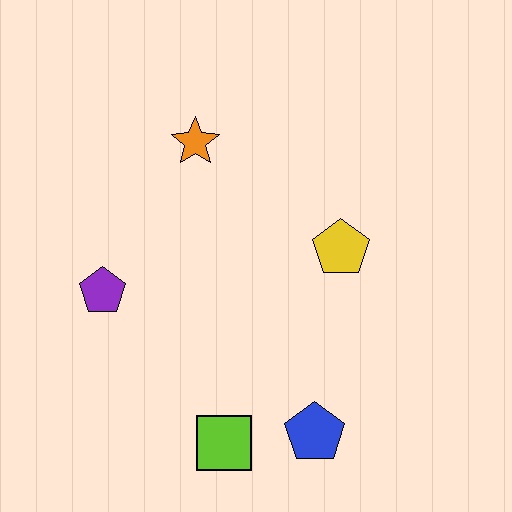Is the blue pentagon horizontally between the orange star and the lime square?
No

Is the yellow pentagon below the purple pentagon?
No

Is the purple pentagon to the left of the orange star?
Yes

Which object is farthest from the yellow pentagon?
The purple pentagon is farthest from the yellow pentagon.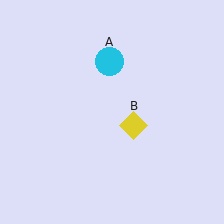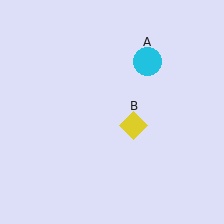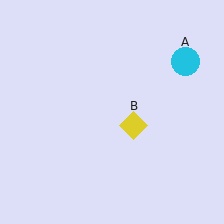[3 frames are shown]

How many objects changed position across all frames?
1 object changed position: cyan circle (object A).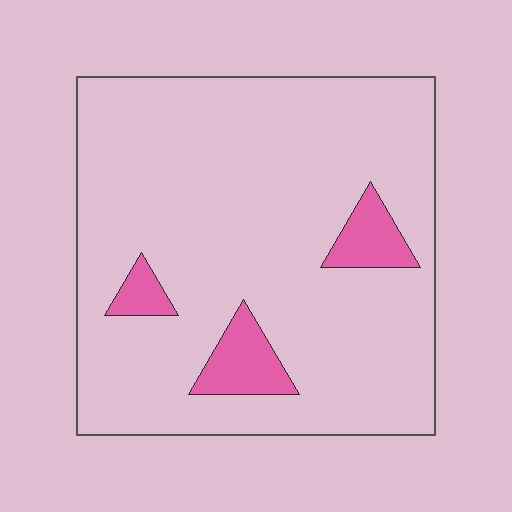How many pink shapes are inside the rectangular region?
3.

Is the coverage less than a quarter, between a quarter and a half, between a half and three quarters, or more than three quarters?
Less than a quarter.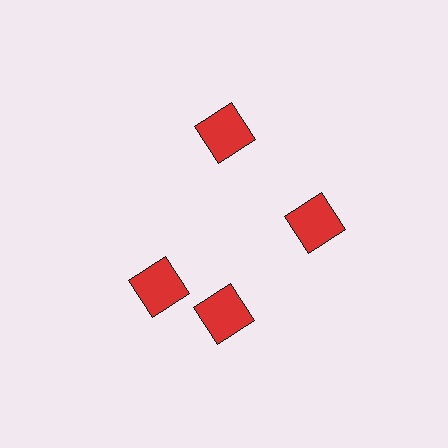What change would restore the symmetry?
The symmetry would be restored by rotating it back into even spacing with its neighbors so that all 4 squares sit at equal angles and equal distance from the center.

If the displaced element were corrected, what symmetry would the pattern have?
It would have 4-fold rotational symmetry — the pattern would map onto itself every 90 degrees.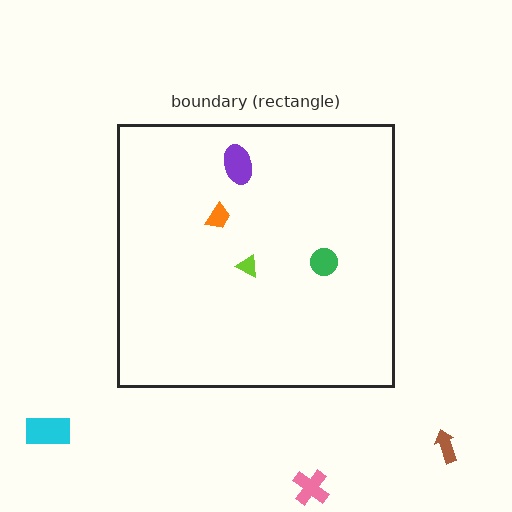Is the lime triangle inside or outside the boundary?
Inside.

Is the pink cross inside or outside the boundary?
Outside.